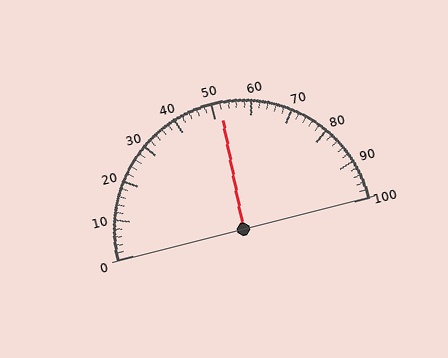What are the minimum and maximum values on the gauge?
The gauge ranges from 0 to 100.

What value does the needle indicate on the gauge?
The needle indicates approximately 52.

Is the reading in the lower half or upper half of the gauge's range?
The reading is in the upper half of the range (0 to 100).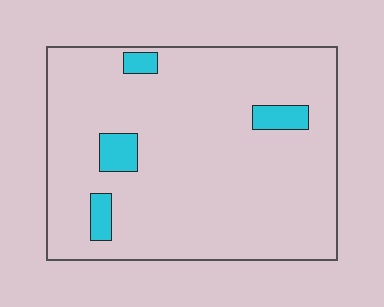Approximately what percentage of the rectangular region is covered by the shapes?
Approximately 10%.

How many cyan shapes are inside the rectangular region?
4.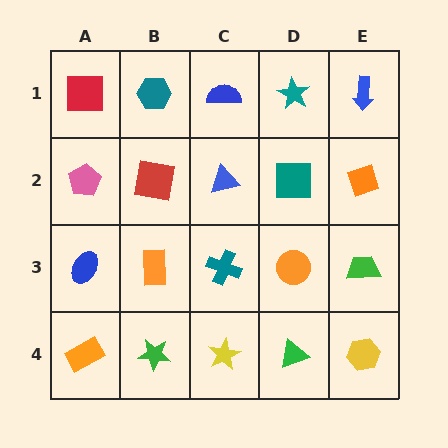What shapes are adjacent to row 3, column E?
An orange diamond (row 2, column E), a yellow hexagon (row 4, column E), an orange circle (row 3, column D).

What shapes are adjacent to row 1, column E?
An orange diamond (row 2, column E), a teal star (row 1, column D).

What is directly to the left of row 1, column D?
A blue semicircle.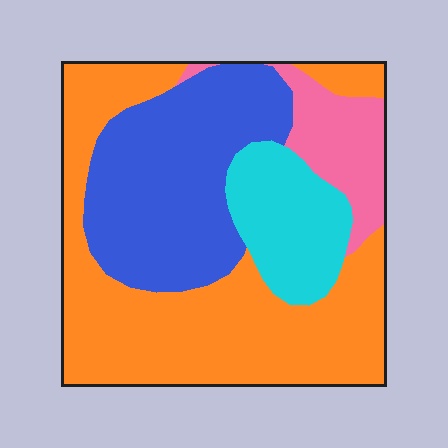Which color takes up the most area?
Orange, at roughly 45%.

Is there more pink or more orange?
Orange.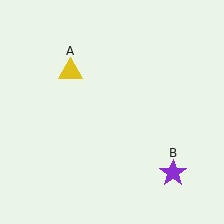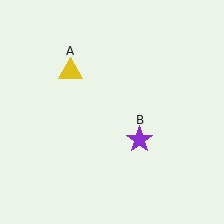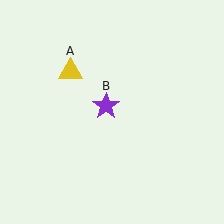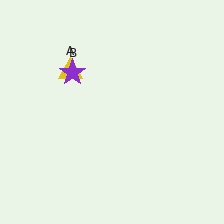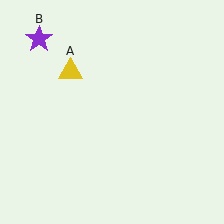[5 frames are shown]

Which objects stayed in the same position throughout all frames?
Yellow triangle (object A) remained stationary.